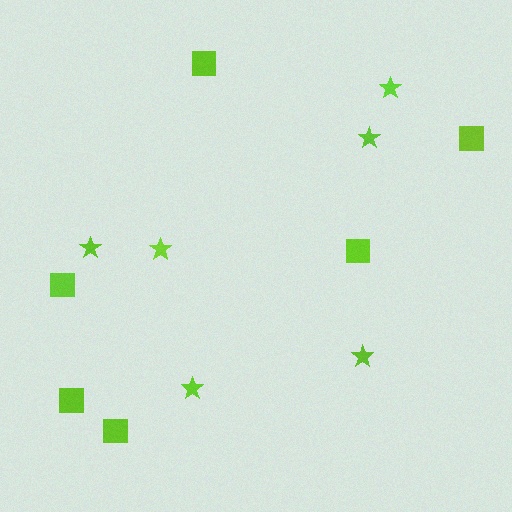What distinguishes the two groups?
There are 2 groups: one group of squares (6) and one group of stars (6).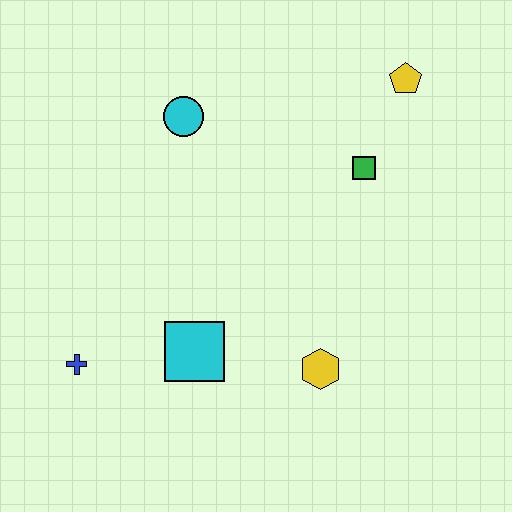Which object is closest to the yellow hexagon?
The cyan square is closest to the yellow hexagon.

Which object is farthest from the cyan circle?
The yellow hexagon is farthest from the cyan circle.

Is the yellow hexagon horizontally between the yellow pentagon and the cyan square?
Yes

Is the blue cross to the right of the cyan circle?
No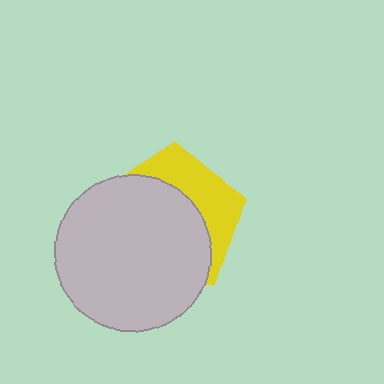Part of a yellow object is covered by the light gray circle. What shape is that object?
It is a pentagon.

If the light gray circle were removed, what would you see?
You would see the complete yellow pentagon.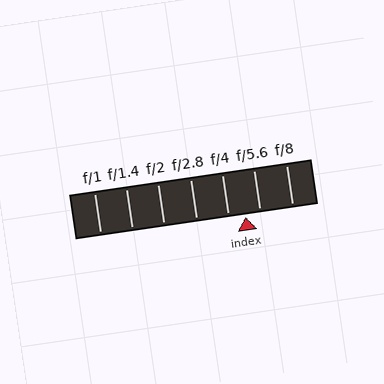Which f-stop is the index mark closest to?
The index mark is closest to f/5.6.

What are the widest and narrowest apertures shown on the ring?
The widest aperture shown is f/1 and the narrowest is f/8.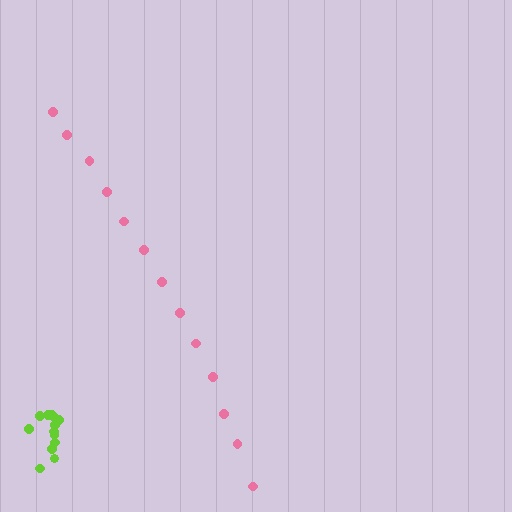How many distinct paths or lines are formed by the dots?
There are 2 distinct paths.